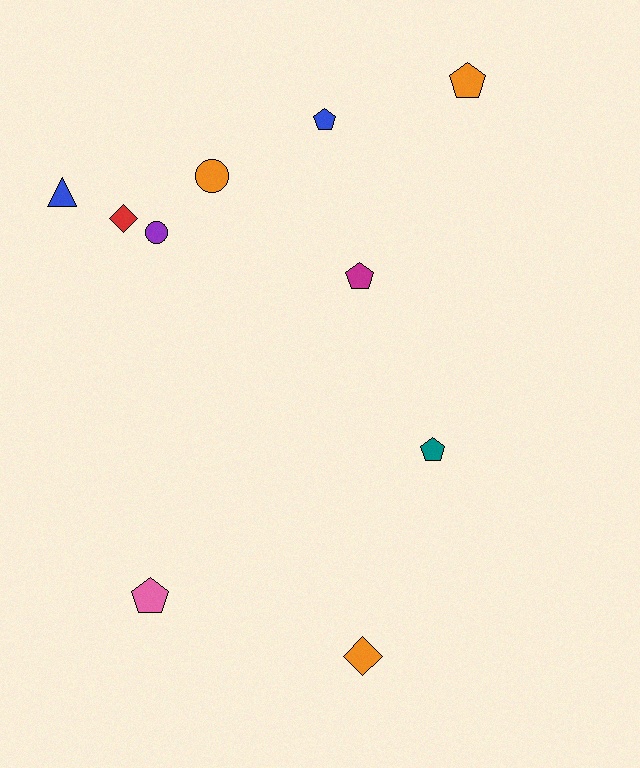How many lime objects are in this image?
There are no lime objects.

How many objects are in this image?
There are 10 objects.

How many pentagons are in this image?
There are 5 pentagons.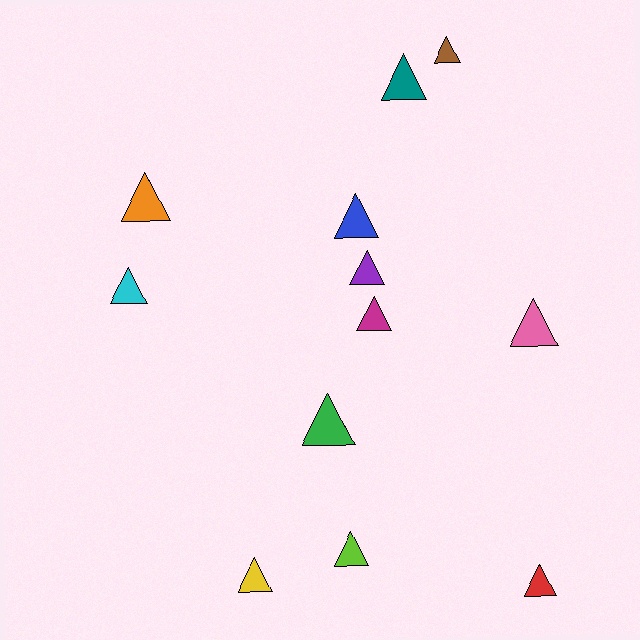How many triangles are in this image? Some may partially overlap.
There are 12 triangles.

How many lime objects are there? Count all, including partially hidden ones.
There is 1 lime object.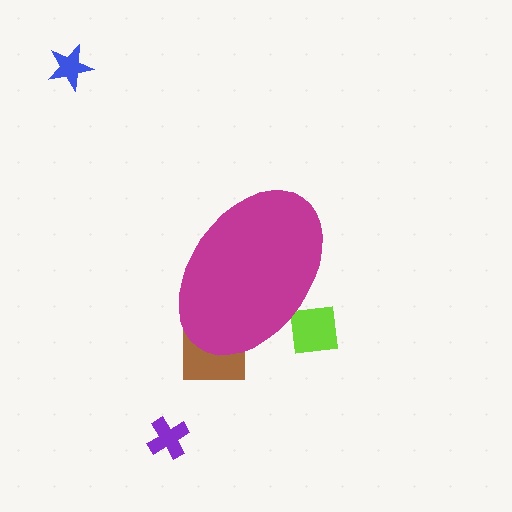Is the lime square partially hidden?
Yes, the lime square is partially hidden behind the magenta ellipse.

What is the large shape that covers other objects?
A magenta ellipse.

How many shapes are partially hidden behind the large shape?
2 shapes are partially hidden.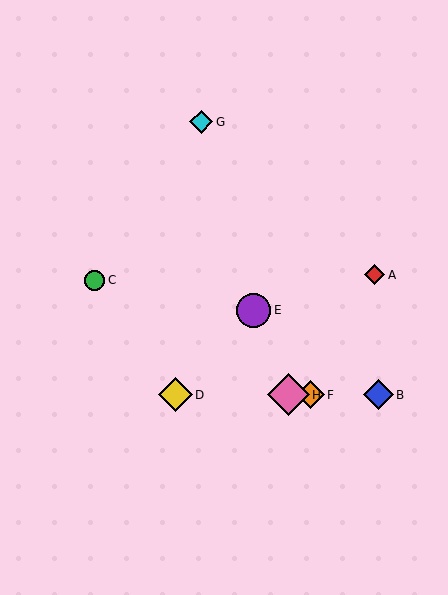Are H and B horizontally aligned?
Yes, both are at y≈395.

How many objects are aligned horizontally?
4 objects (B, D, F, H) are aligned horizontally.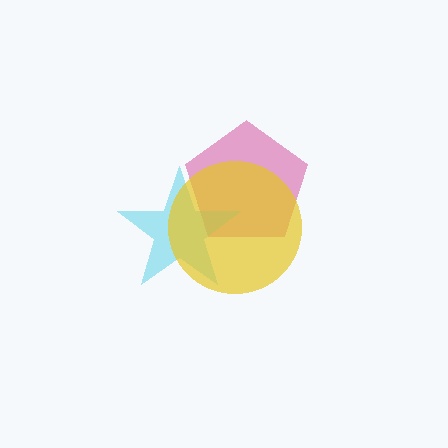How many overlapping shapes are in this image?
There are 3 overlapping shapes in the image.